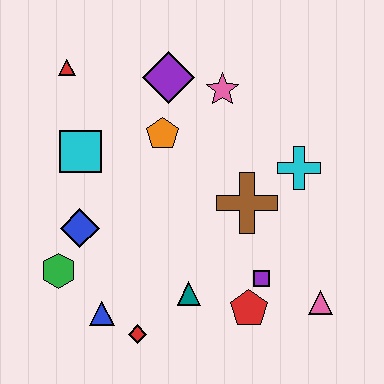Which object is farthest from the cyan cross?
The green hexagon is farthest from the cyan cross.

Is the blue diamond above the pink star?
No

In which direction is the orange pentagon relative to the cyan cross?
The orange pentagon is to the left of the cyan cross.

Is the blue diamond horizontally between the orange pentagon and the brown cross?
No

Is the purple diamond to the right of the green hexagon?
Yes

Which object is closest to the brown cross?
The cyan cross is closest to the brown cross.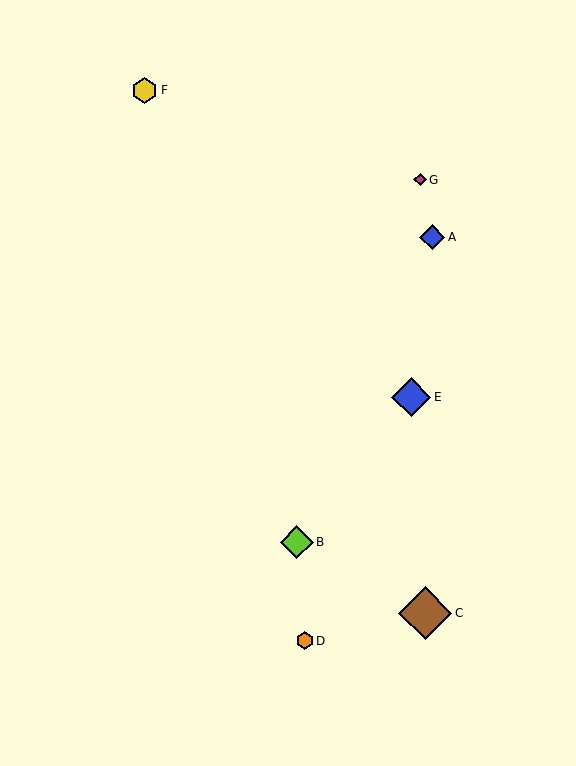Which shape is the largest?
The brown diamond (labeled C) is the largest.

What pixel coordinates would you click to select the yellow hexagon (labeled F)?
Click at (145, 90) to select the yellow hexagon F.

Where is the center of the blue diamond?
The center of the blue diamond is at (432, 237).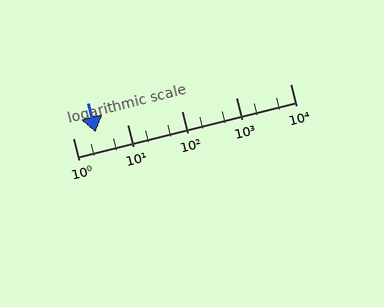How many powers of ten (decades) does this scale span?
The scale spans 4 decades, from 1 to 10000.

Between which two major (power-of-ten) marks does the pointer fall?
The pointer is between 1 and 10.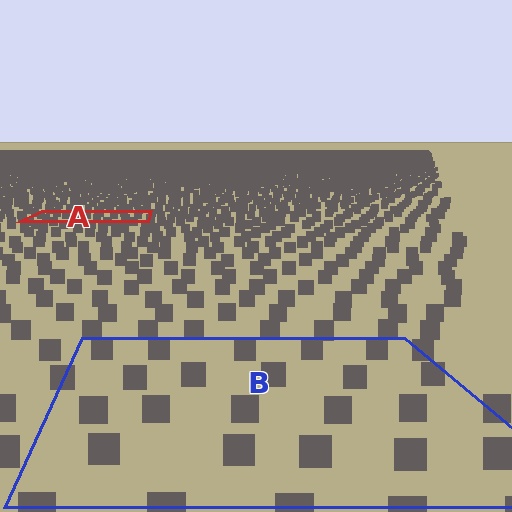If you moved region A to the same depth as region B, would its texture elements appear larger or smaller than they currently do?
They would appear larger. At a closer depth, the same texture elements are projected at a bigger on-screen size.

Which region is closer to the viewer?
Region B is closer. The texture elements there are larger and more spread out.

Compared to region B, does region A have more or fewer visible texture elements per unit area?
Region A has more texture elements per unit area — they are packed more densely because it is farther away.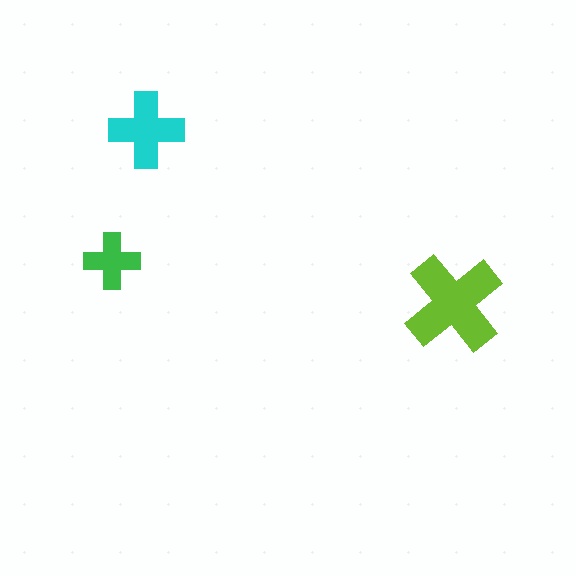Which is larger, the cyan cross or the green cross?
The cyan one.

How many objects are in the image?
There are 3 objects in the image.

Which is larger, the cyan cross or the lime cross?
The lime one.